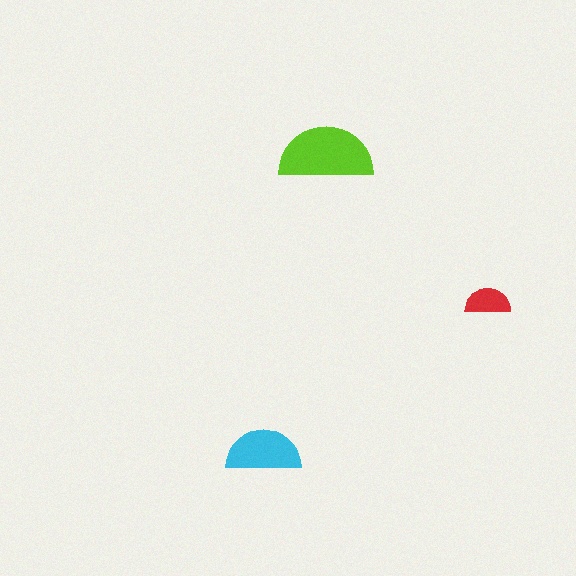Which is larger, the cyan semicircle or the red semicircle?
The cyan one.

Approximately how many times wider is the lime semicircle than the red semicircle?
About 2 times wider.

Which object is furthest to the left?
The cyan semicircle is leftmost.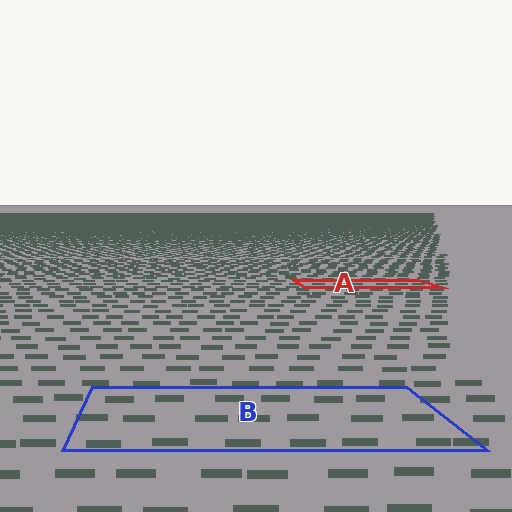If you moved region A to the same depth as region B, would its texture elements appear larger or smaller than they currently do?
They would appear larger. At a closer depth, the same texture elements are projected at a bigger on-screen size.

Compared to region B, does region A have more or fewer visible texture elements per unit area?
Region A has more texture elements per unit area — they are packed more densely because it is farther away.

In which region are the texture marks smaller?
The texture marks are smaller in region A, because it is farther away.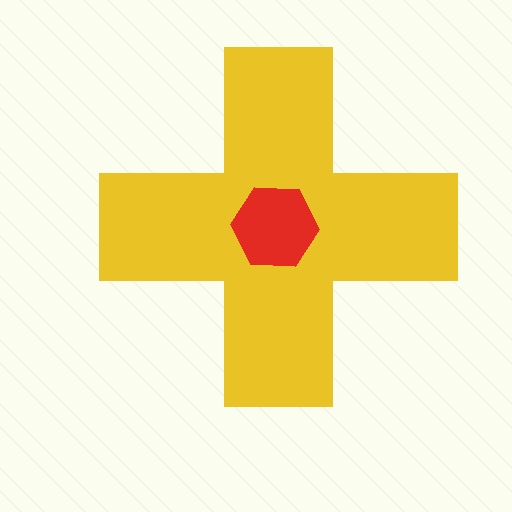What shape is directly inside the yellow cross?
The red hexagon.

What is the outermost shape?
The yellow cross.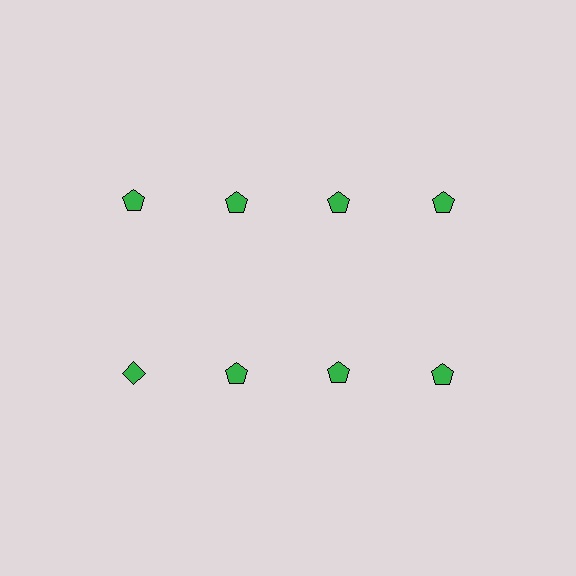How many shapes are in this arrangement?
There are 8 shapes arranged in a grid pattern.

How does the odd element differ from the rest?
It has a different shape: diamond instead of pentagon.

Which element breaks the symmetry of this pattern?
The green diamond in the second row, leftmost column breaks the symmetry. All other shapes are green pentagons.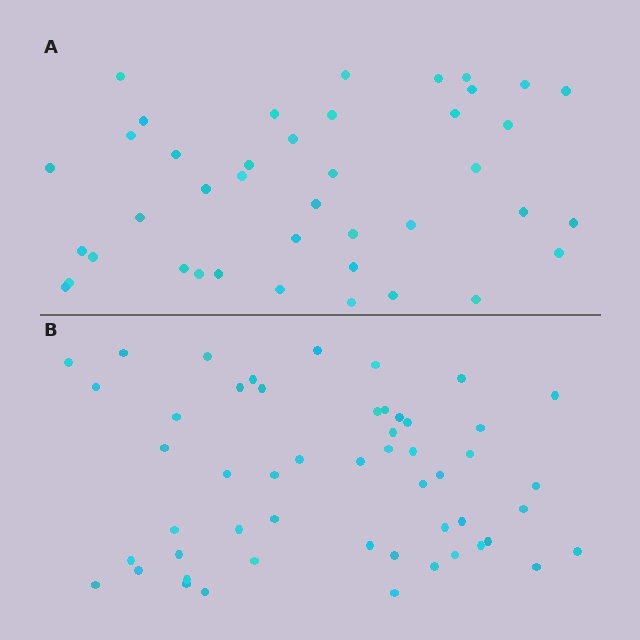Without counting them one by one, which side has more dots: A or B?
Region B (the bottom region) has more dots.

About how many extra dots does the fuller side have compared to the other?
Region B has roughly 12 or so more dots than region A.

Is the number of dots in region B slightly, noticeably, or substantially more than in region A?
Region B has noticeably more, but not dramatically so. The ratio is roughly 1.3 to 1.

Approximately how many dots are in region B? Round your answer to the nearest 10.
About 50 dots. (The exact count is 52, which rounds to 50.)